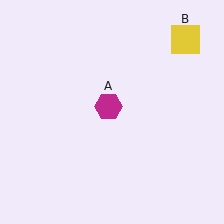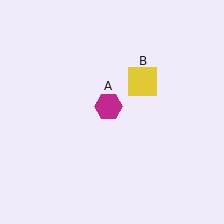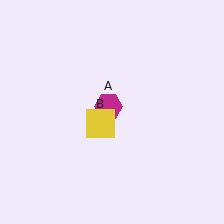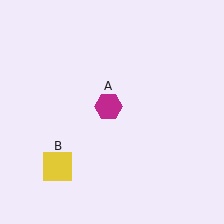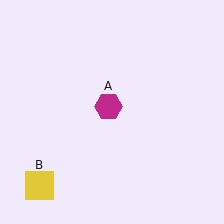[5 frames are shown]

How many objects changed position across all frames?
1 object changed position: yellow square (object B).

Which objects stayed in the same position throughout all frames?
Magenta hexagon (object A) remained stationary.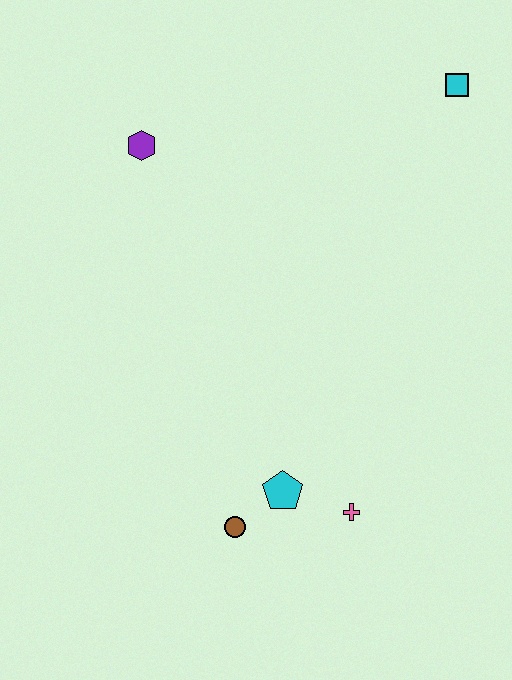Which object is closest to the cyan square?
The purple hexagon is closest to the cyan square.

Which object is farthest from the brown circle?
The cyan square is farthest from the brown circle.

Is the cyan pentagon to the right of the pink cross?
No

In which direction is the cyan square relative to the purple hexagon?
The cyan square is to the right of the purple hexagon.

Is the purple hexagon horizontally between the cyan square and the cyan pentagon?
No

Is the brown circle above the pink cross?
No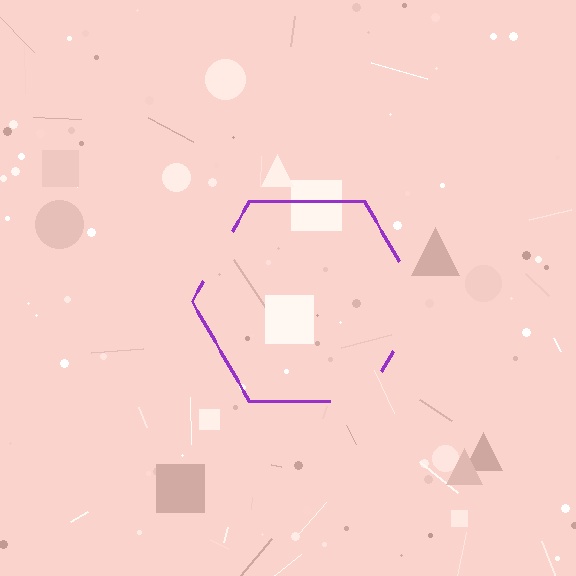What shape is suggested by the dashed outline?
The dashed outline suggests a hexagon.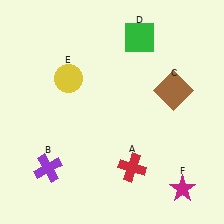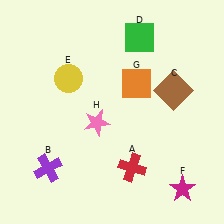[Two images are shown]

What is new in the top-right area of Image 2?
An orange square (G) was added in the top-right area of Image 2.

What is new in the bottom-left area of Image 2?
A pink star (H) was added in the bottom-left area of Image 2.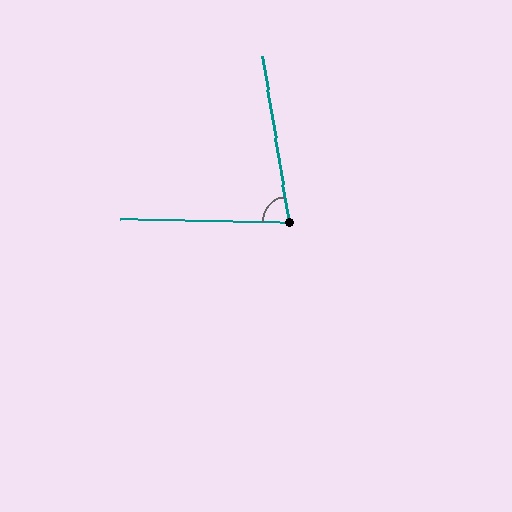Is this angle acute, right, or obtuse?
It is acute.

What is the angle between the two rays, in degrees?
Approximately 80 degrees.